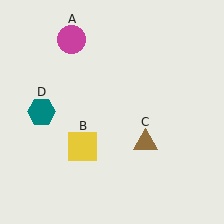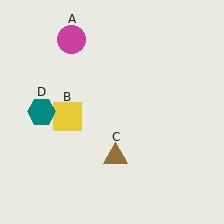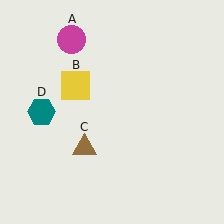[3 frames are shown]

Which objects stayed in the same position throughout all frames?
Magenta circle (object A) and teal hexagon (object D) remained stationary.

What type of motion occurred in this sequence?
The yellow square (object B), brown triangle (object C) rotated clockwise around the center of the scene.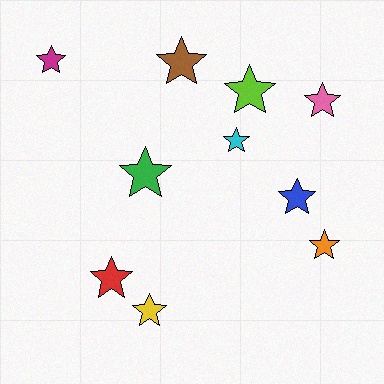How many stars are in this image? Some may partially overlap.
There are 10 stars.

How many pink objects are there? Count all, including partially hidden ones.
There is 1 pink object.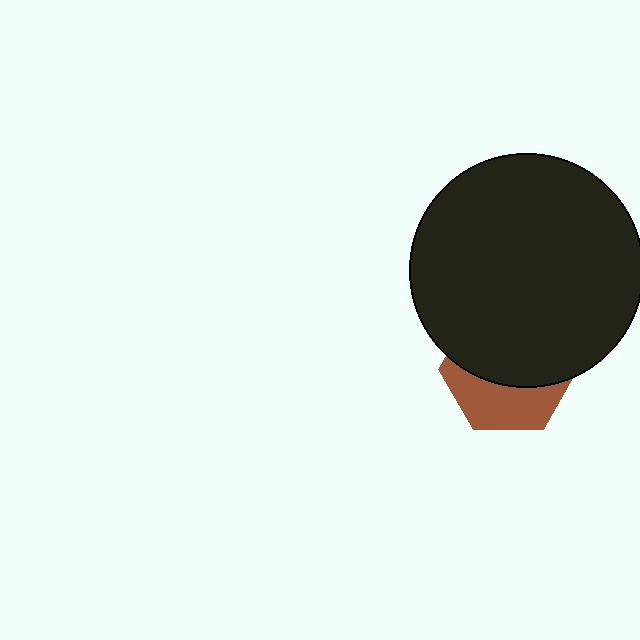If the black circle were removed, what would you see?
You would see the complete brown hexagon.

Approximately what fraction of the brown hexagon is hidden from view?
Roughly 61% of the brown hexagon is hidden behind the black circle.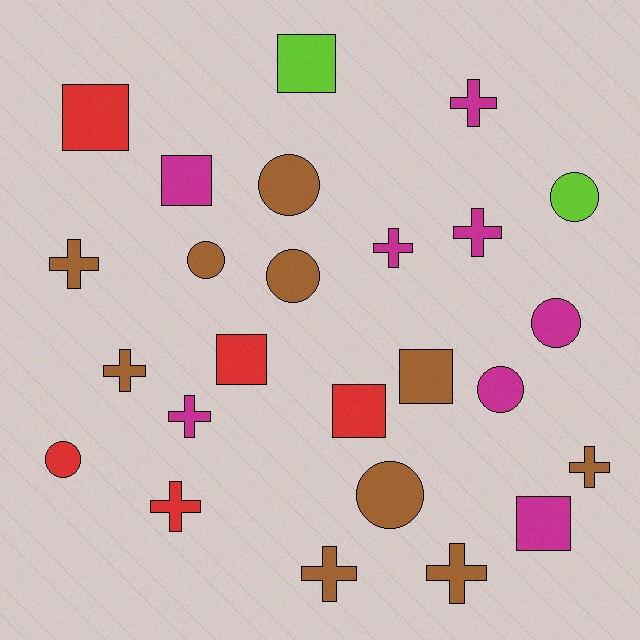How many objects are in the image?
There are 25 objects.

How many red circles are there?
There is 1 red circle.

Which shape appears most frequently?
Cross, with 10 objects.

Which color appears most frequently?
Brown, with 10 objects.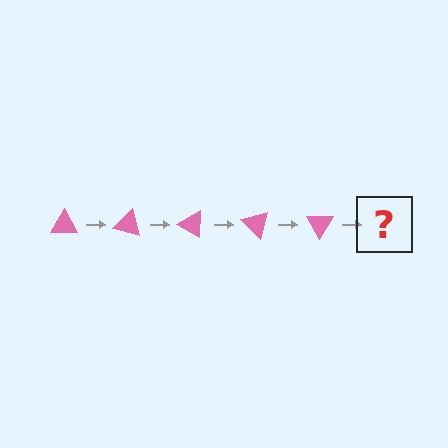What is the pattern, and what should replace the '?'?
The pattern is that the triangle rotates 15 degrees each step. The '?' should be a pink triangle rotated 75 degrees.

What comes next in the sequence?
The next element should be a pink triangle rotated 75 degrees.